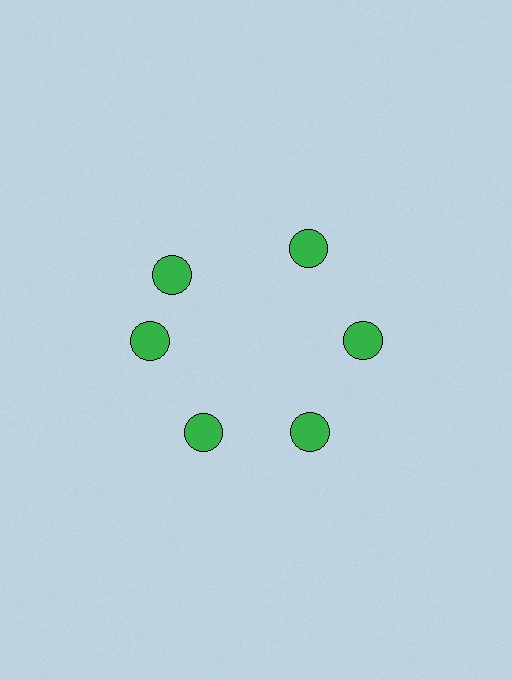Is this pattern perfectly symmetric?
No. The 6 green circles are arranged in a ring, but one element near the 11 o'clock position is rotated out of alignment along the ring, breaking the 6-fold rotational symmetry.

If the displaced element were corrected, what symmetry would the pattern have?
It would have 6-fold rotational symmetry — the pattern would map onto itself every 60 degrees.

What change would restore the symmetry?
The symmetry would be restored by rotating it back into even spacing with its neighbors so that all 6 circles sit at equal angles and equal distance from the center.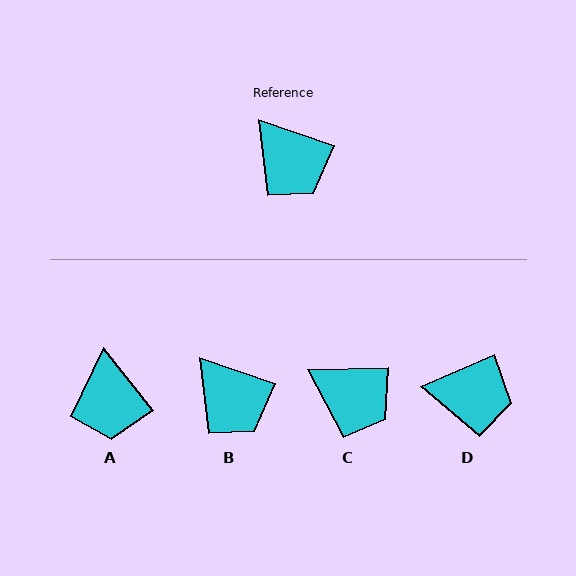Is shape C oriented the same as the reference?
No, it is off by about 21 degrees.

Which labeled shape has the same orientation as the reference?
B.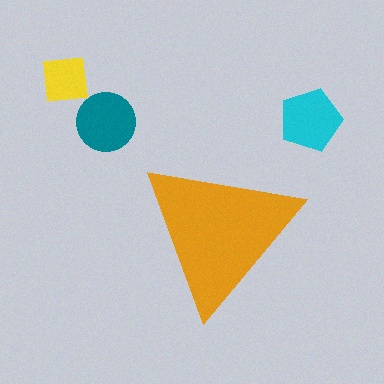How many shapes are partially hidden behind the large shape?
0 shapes are partially hidden.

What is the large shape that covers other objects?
An orange triangle.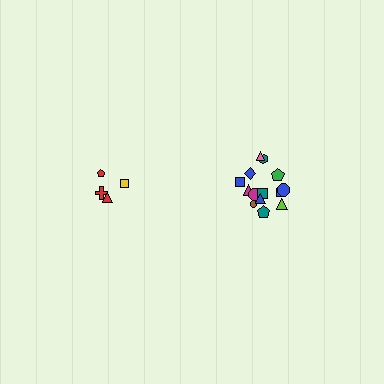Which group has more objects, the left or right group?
The right group.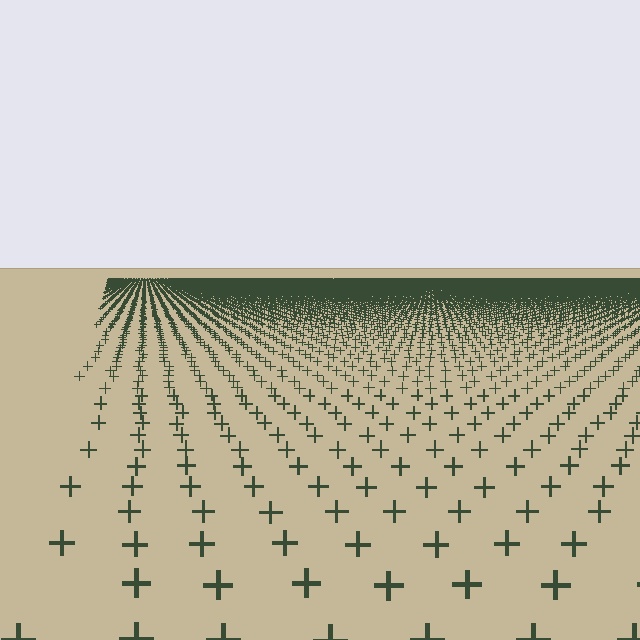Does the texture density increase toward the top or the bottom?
Density increases toward the top.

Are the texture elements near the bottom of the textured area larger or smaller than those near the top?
Larger. Near the bottom, elements are closer to the viewer and appear at a bigger on-screen size.